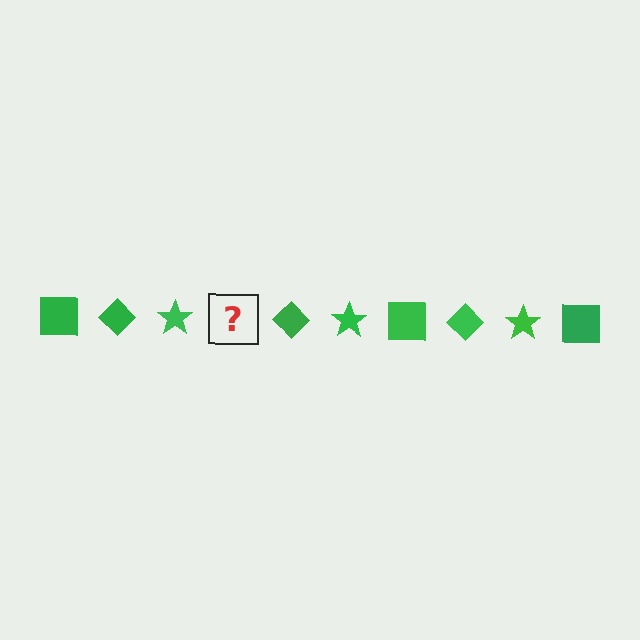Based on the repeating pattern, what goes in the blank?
The blank should be a green square.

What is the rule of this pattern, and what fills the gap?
The rule is that the pattern cycles through square, diamond, star shapes in green. The gap should be filled with a green square.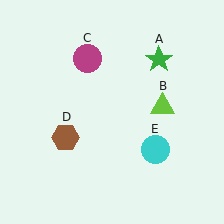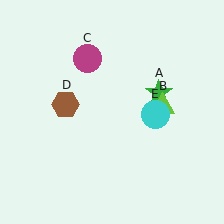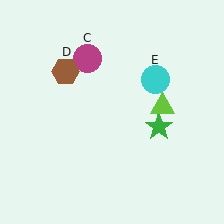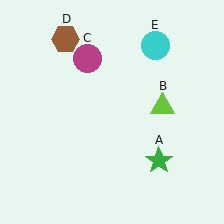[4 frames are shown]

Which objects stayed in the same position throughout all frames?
Lime triangle (object B) and magenta circle (object C) remained stationary.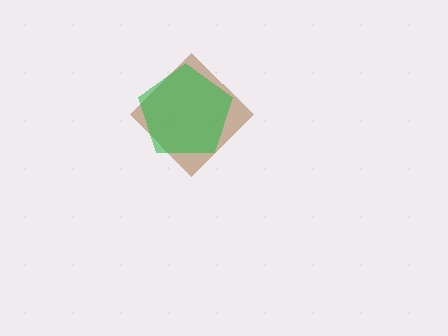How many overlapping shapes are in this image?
There are 2 overlapping shapes in the image.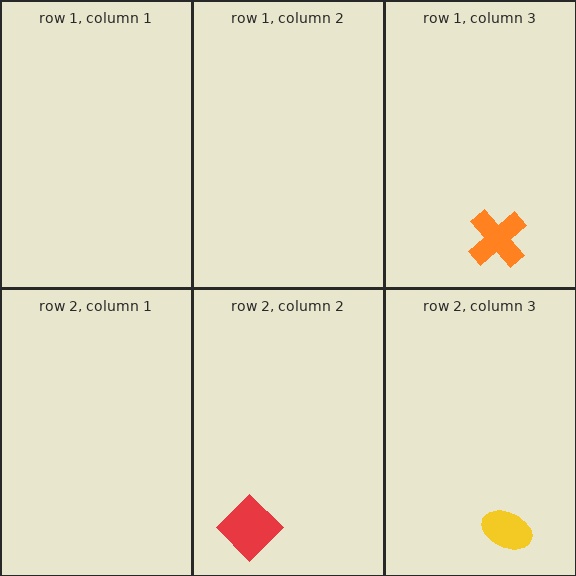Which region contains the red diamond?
The row 2, column 2 region.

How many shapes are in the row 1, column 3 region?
1.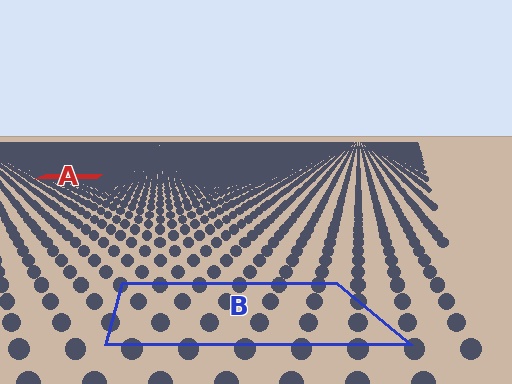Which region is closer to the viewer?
Region B is closer. The texture elements there are larger and more spread out.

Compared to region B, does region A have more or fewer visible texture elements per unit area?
Region A has more texture elements per unit area — they are packed more densely because it is farther away.